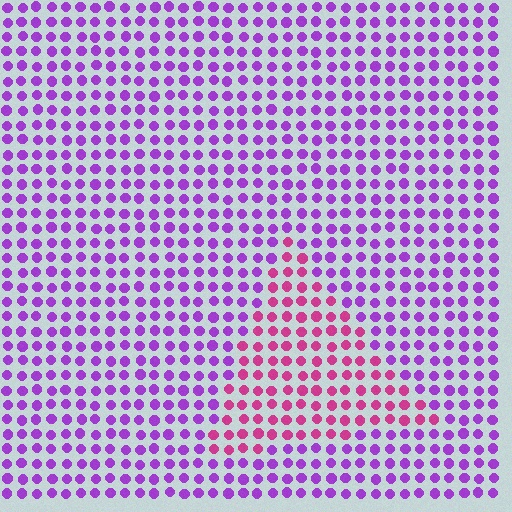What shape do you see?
I see a triangle.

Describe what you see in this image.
The image is filled with small purple elements in a uniform arrangement. A triangle-shaped region is visible where the elements are tinted to a slightly different hue, forming a subtle color boundary.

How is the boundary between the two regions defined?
The boundary is defined purely by a slight shift in hue (about 44 degrees). Spacing, size, and orientation are identical on both sides.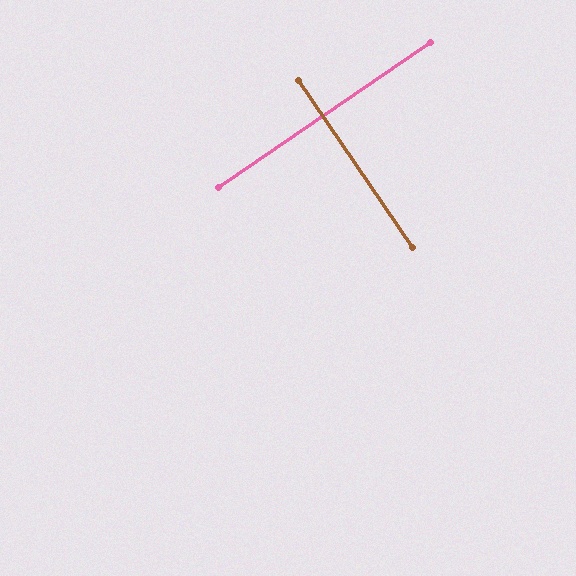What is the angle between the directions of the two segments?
Approximately 90 degrees.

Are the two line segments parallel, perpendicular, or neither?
Perpendicular — they meet at approximately 90°.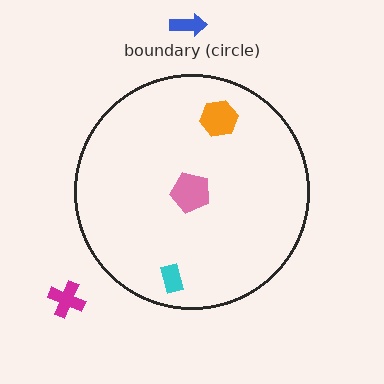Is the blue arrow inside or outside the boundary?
Outside.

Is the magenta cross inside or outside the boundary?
Outside.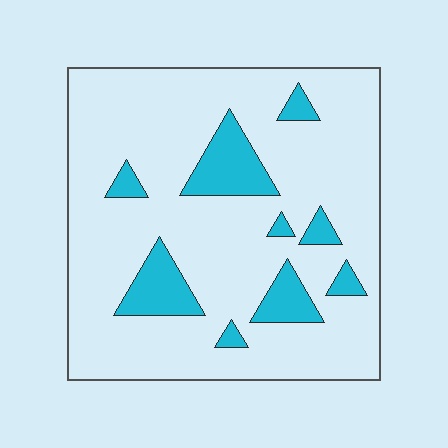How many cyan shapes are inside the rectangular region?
9.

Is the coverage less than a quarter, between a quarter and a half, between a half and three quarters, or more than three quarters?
Less than a quarter.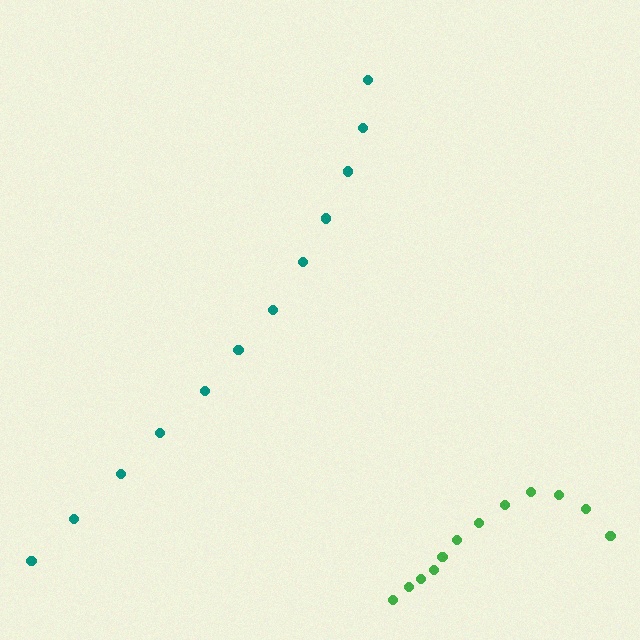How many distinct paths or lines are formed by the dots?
There are 2 distinct paths.